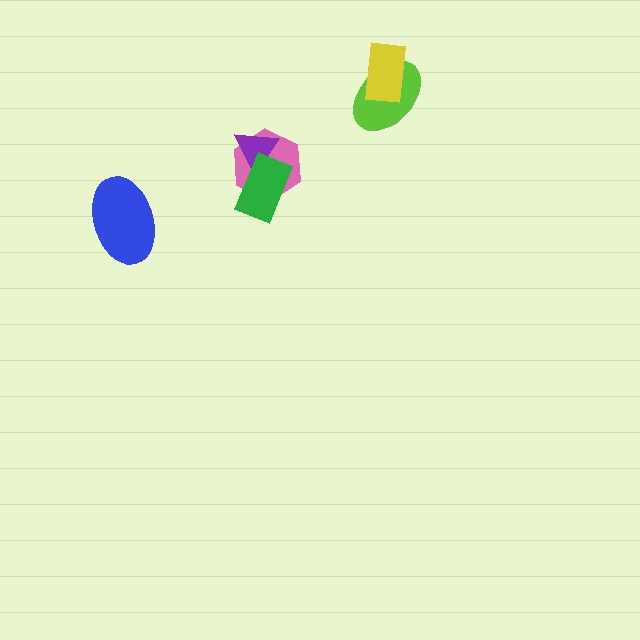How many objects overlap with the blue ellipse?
0 objects overlap with the blue ellipse.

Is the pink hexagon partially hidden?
Yes, it is partially covered by another shape.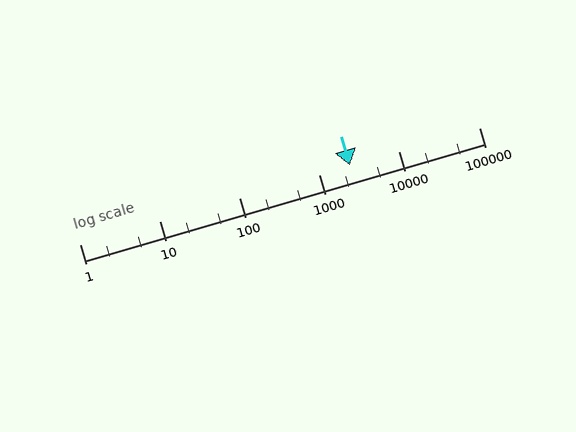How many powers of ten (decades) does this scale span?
The scale spans 5 decades, from 1 to 100000.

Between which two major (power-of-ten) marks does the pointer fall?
The pointer is between 1000 and 10000.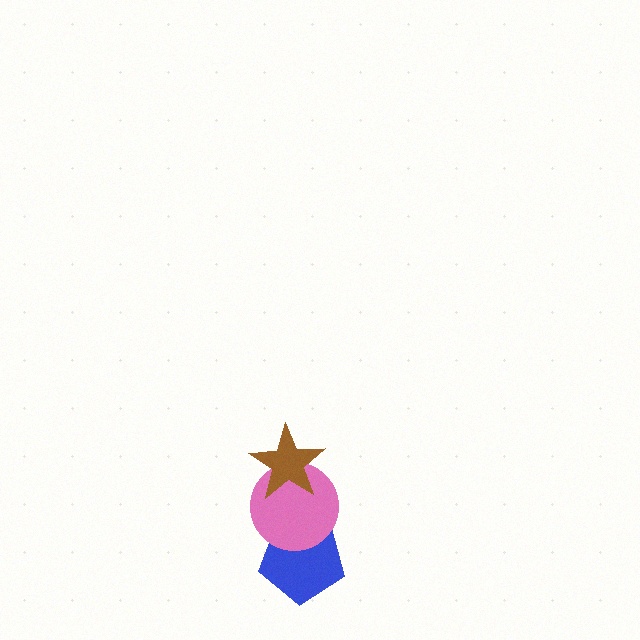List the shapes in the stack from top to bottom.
From top to bottom: the brown star, the pink circle, the blue pentagon.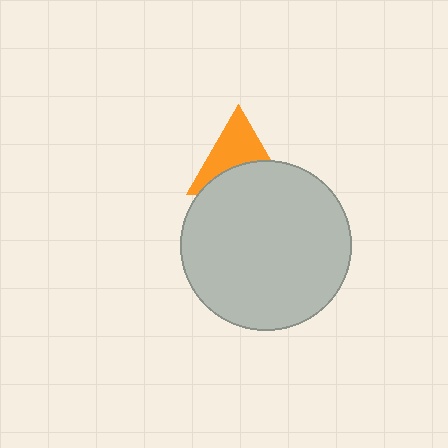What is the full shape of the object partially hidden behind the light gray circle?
The partially hidden object is an orange triangle.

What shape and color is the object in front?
The object in front is a light gray circle.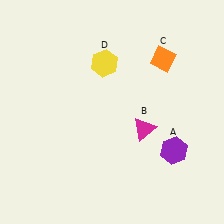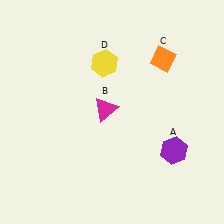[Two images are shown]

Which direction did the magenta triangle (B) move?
The magenta triangle (B) moved left.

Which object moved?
The magenta triangle (B) moved left.